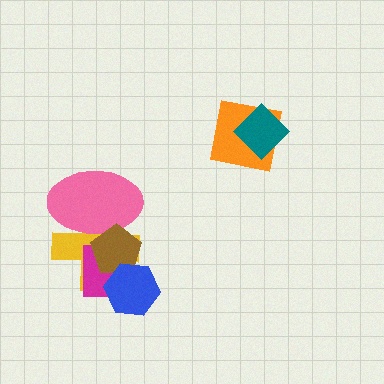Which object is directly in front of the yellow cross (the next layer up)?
The magenta rectangle is directly in front of the yellow cross.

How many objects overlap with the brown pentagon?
4 objects overlap with the brown pentagon.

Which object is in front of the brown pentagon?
The blue hexagon is in front of the brown pentagon.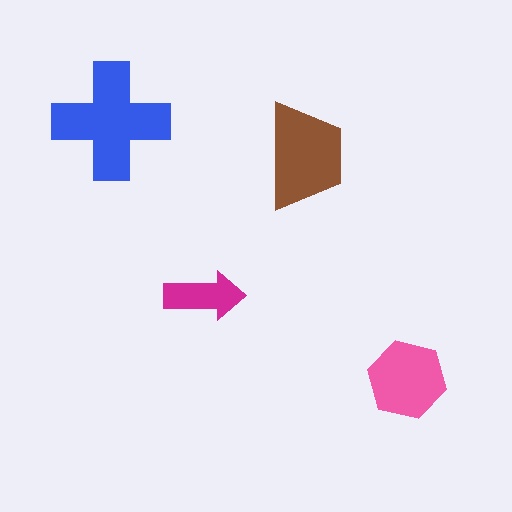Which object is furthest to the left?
The blue cross is leftmost.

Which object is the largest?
The blue cross.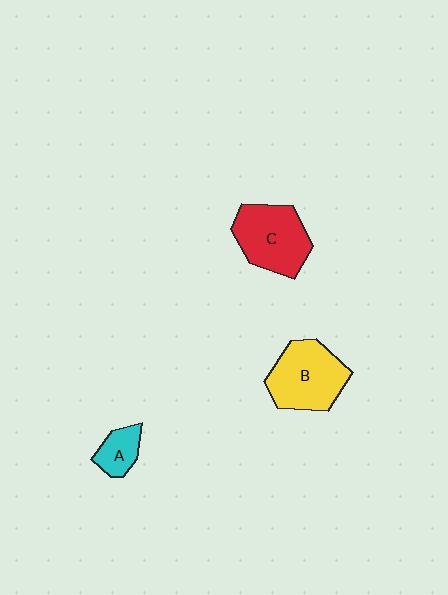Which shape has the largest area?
Shape B (yellow).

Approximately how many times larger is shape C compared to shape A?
Approximately 2.5 times.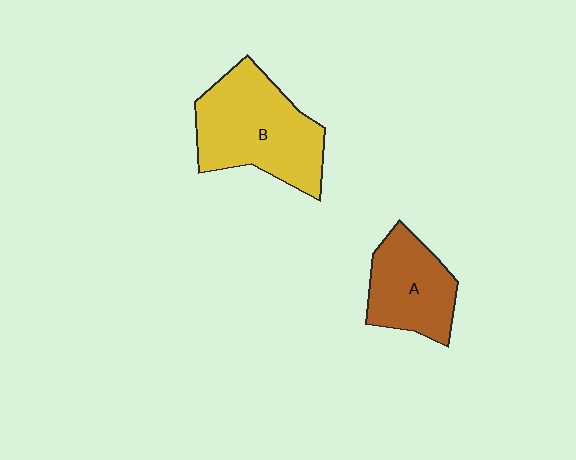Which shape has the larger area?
Shape B (yellow).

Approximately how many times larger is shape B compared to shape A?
Approximately 1.5 times.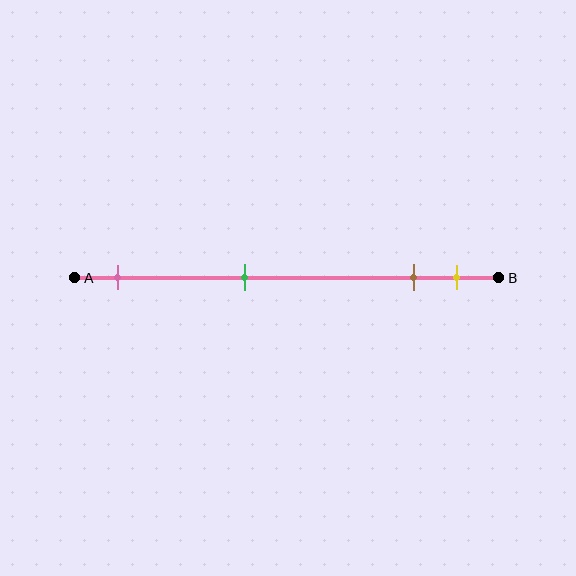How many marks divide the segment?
There are 4 marks dividing the segment.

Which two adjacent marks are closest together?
The brown and yellow marks are the closest adjacent pair.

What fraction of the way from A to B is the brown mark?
The brown mark is approximately 80% (0.8) of the way from A to B.